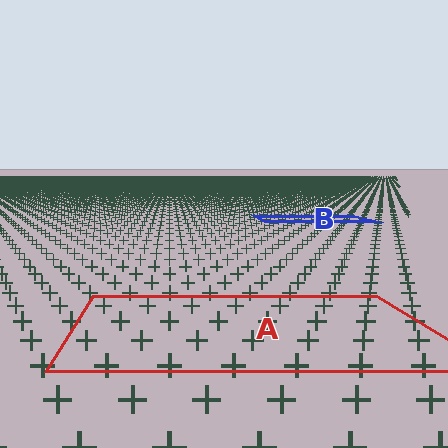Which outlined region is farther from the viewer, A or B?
Region B is farther from the viewer — the texture elements inside it appear smaller and more densely packed.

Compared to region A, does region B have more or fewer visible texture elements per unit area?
Region B has more texture elements per unit area — they are packed more densely because it is farther away.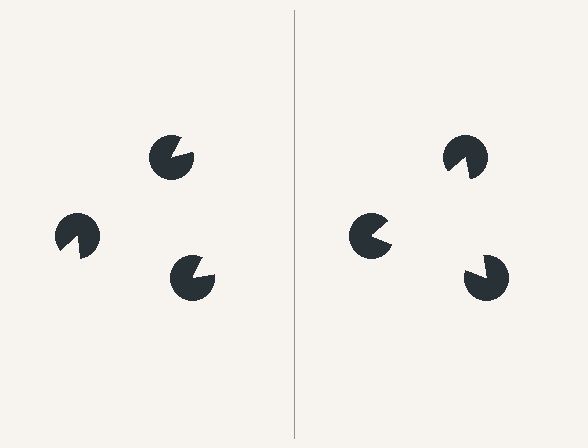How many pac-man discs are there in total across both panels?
6 — 3 on each side.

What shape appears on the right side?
An illusory triangle.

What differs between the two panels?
The pac-man discs are positioned identically on both sides; only the wedge orientations differ. On the right they align to a triangle; on the left they are misaligned.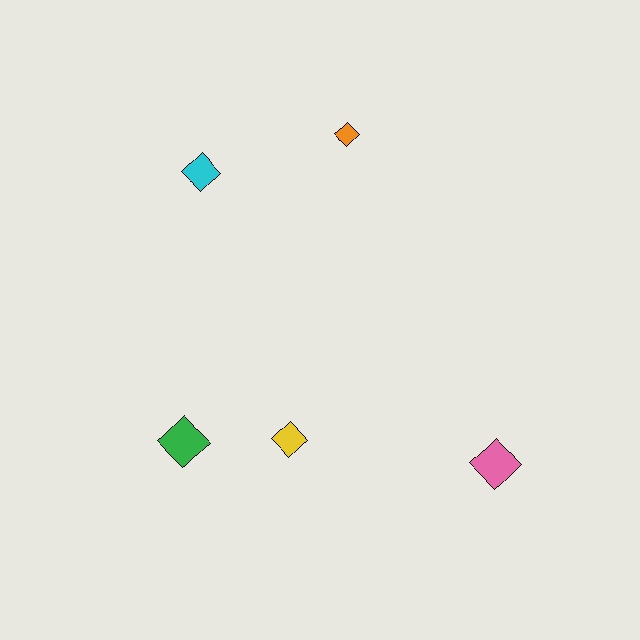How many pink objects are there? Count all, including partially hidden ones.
There is 1 pink object.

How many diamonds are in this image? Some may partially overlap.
There are 5 diamonds.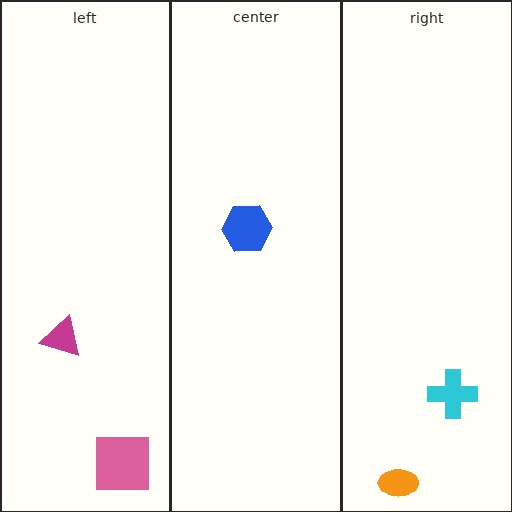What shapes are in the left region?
The magenta triangle, the pink square.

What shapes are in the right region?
The cyan cross, the orange ellipse.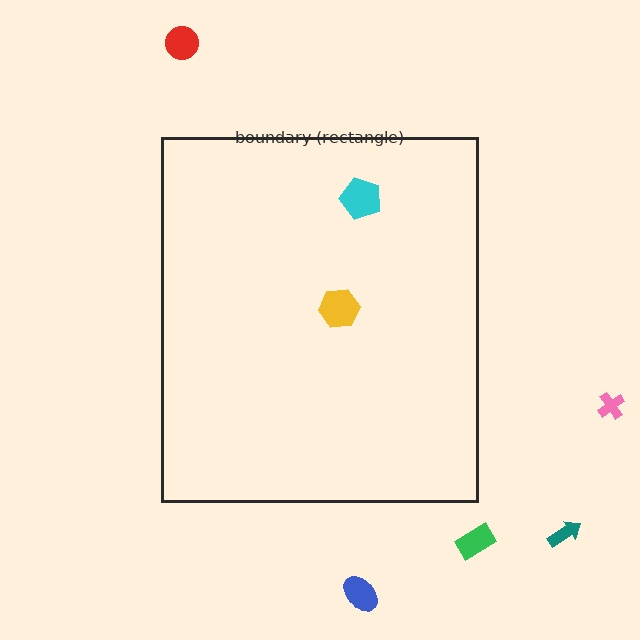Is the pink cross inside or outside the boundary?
Outside.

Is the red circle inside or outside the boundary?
Outside.